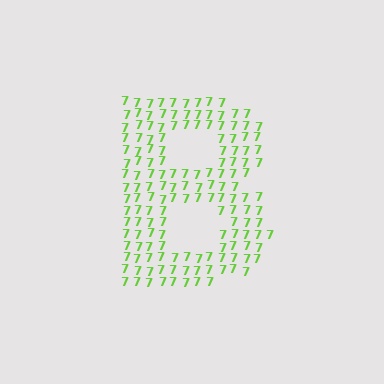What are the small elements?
The small elements are digit 7's.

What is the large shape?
The large shape is the letter B.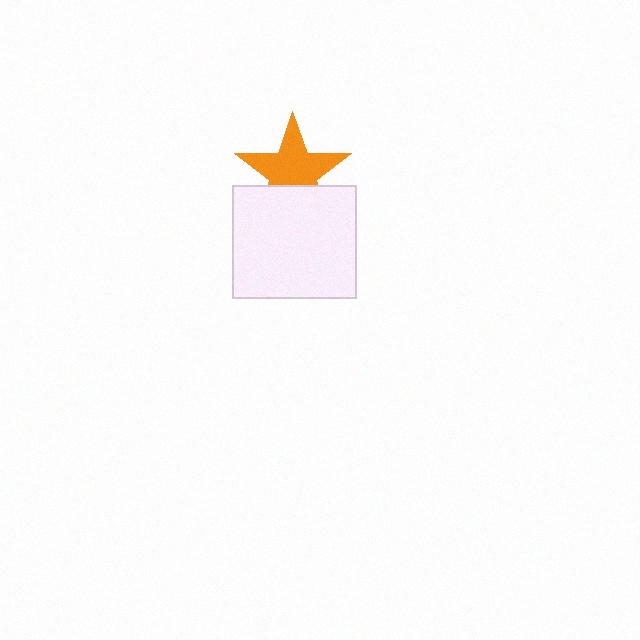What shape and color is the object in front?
The object in front is a white rectangle.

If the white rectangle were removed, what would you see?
You would see the complete orange star.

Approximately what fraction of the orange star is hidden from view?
Roughly 31% of the orange star is hidden behind the white rectangle.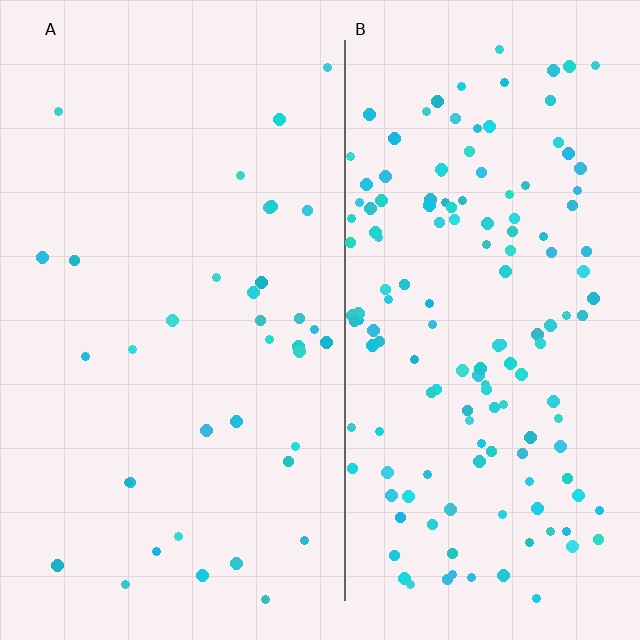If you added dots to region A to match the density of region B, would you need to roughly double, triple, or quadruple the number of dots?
Approximately quadruple.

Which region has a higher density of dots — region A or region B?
B (the right).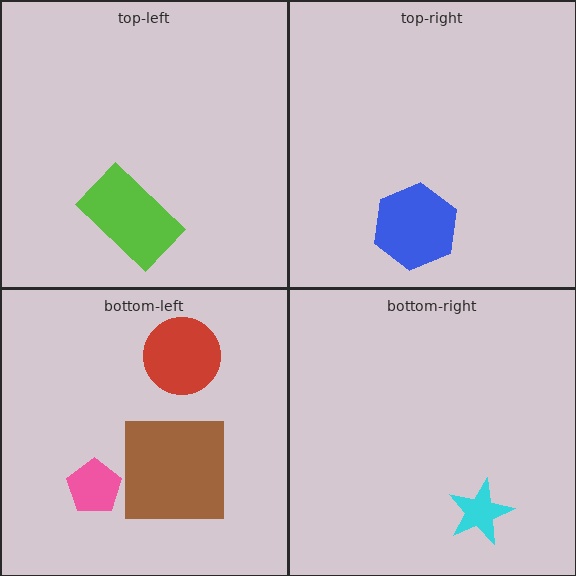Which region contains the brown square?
The bottom-left region.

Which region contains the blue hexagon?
The top-right region.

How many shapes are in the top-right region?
1.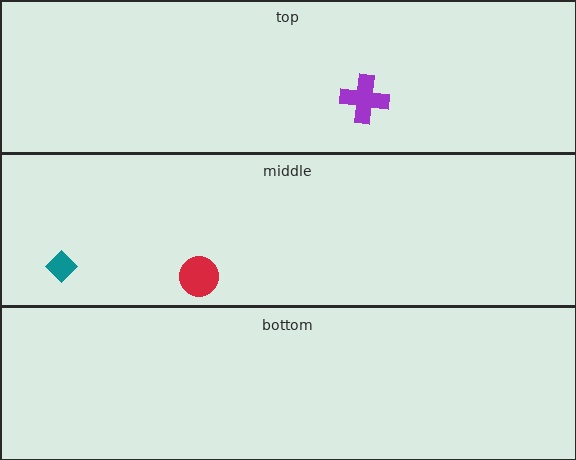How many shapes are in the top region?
1.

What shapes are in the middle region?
The red circle, the teal diamond.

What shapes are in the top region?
The purple cross.